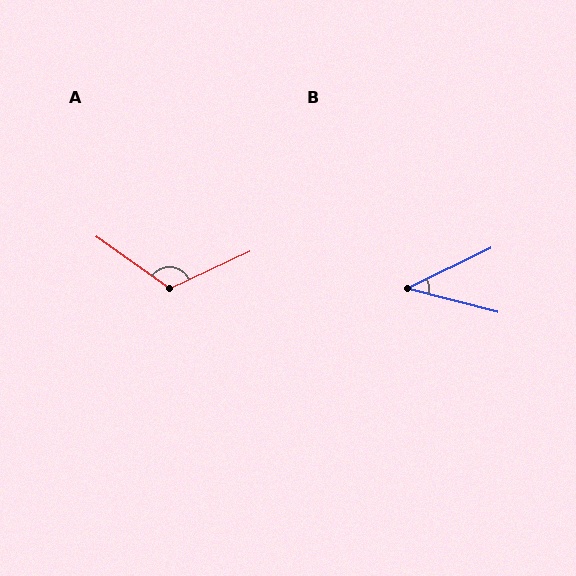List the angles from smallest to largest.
B (40°), A (119°).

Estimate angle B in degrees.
Approximately 40 degrees.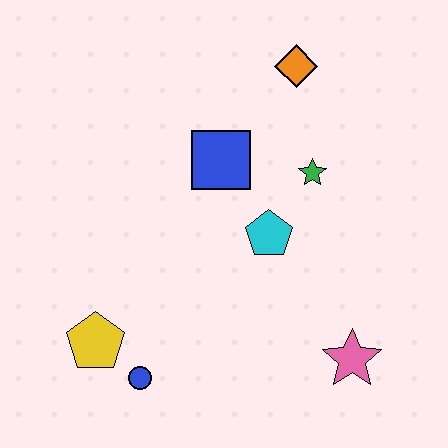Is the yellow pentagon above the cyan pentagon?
No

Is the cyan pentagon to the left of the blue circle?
No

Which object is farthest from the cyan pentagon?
The yellow pentagon is farthest from the cyan pentagon.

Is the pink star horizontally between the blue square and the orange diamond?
No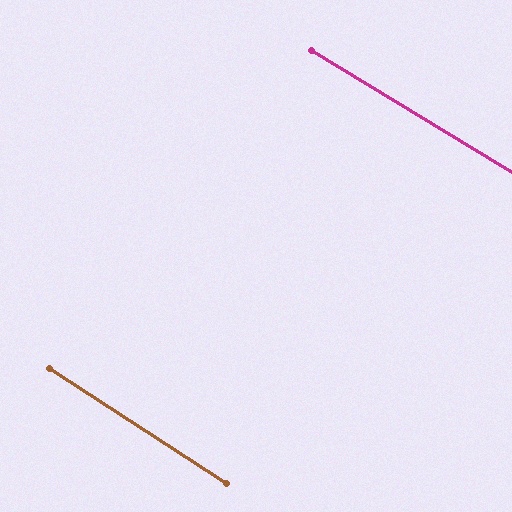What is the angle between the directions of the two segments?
Approximately 2 degrees.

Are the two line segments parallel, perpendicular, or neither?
Parallel — their directions differ by only 1.8°.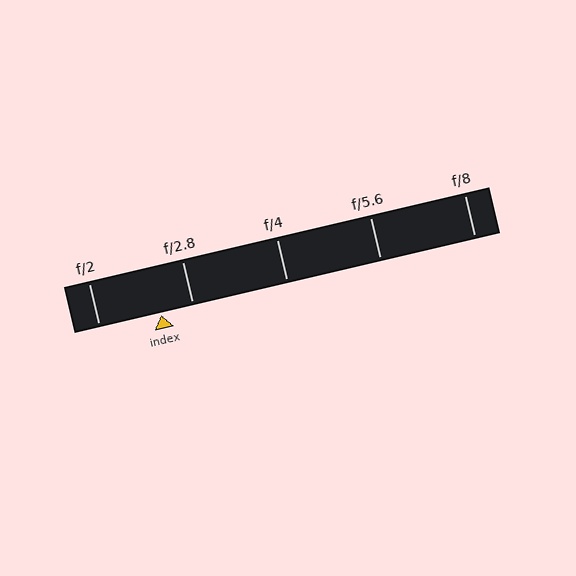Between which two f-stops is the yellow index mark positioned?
The index mark is between f/2 and f/2.8.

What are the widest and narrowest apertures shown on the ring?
The widest aperture shown is f/2 and the narrowest is f/8.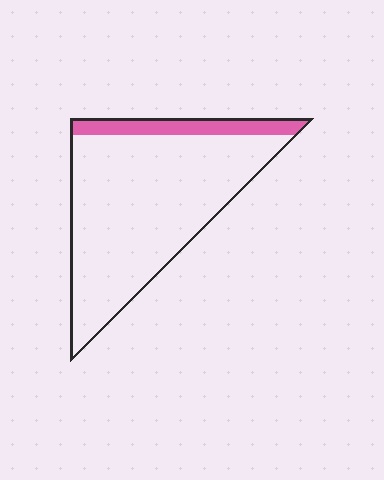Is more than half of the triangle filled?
No.